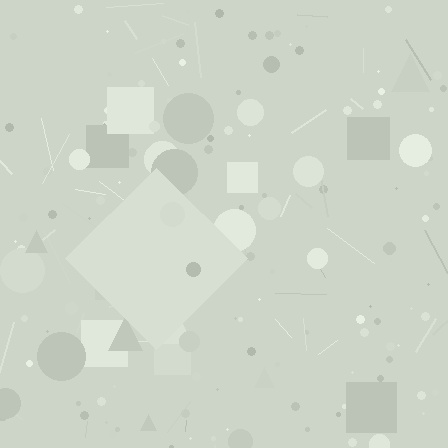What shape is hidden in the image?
A diamond is hidden in the image.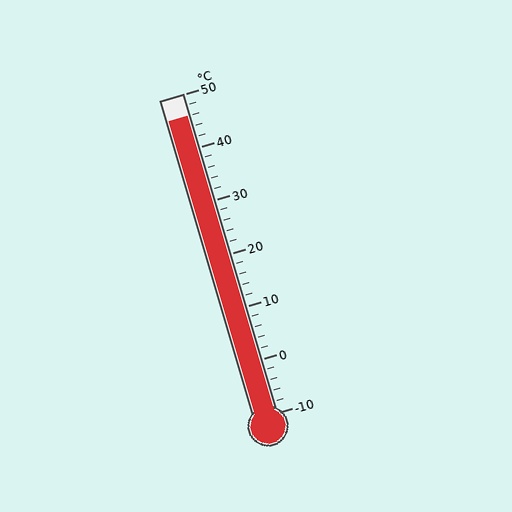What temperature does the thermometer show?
The thermometer shows approximately 46°C.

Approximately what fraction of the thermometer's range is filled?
The thermometer is filled to approximately 95% of its range.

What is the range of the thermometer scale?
The thermometer scale ranges from -10°C to 50°C.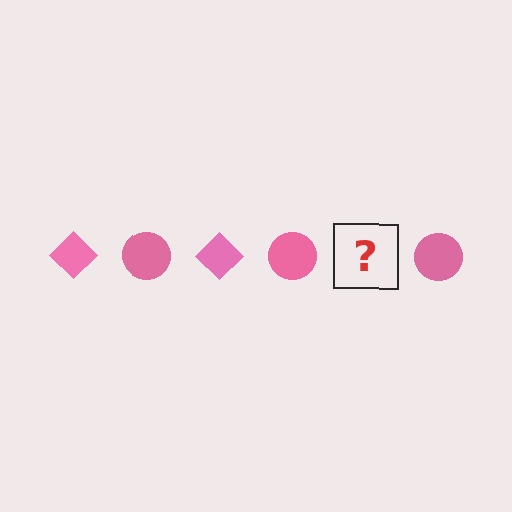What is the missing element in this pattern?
The missing element is a pink diamond.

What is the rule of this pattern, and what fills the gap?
The rule is that the pattern cycles through diamond, circle shapes in pink. The gap should be filled with a pink diamond.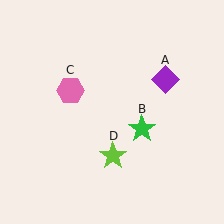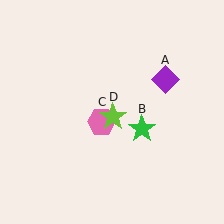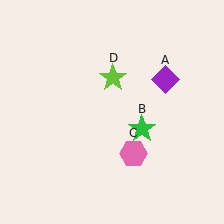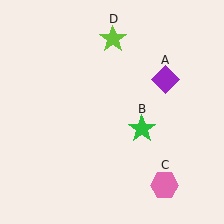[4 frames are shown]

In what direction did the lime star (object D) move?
The lime star (object D) moved up.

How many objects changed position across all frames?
2 objects changed position: pink hexagon (object C), lime star (object D).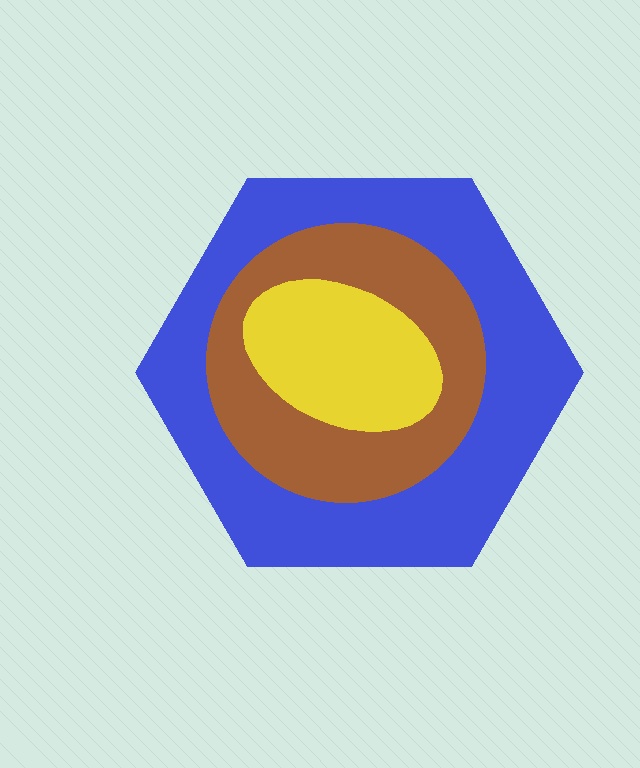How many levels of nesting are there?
3.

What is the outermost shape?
The blue hexagon.